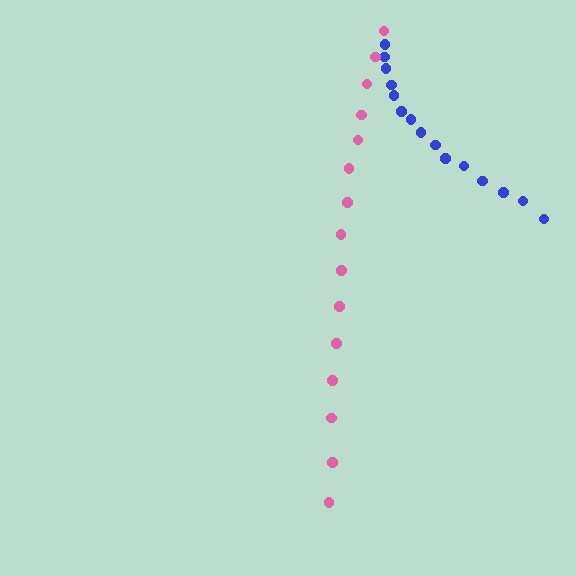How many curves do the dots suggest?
There are 2 distinct paths.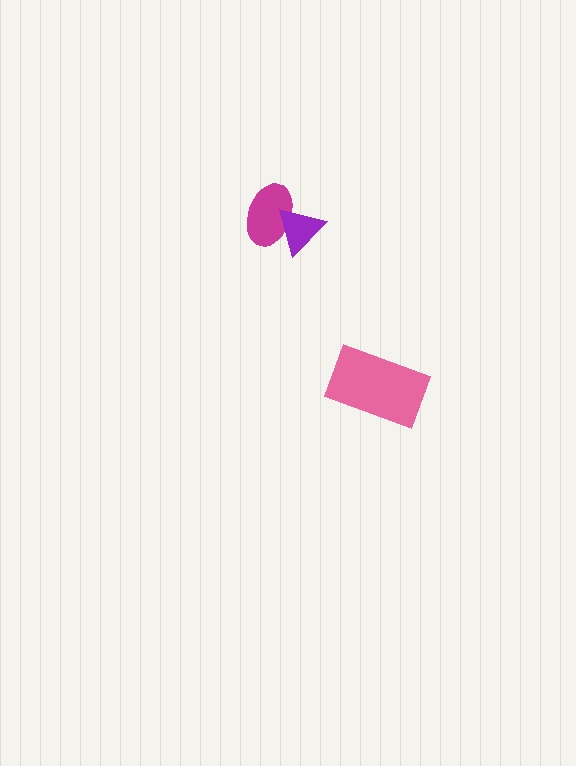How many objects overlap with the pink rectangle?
0 objects overlap with the pink rectangle.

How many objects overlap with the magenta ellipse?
1 object overlaps with the magenta ellipse.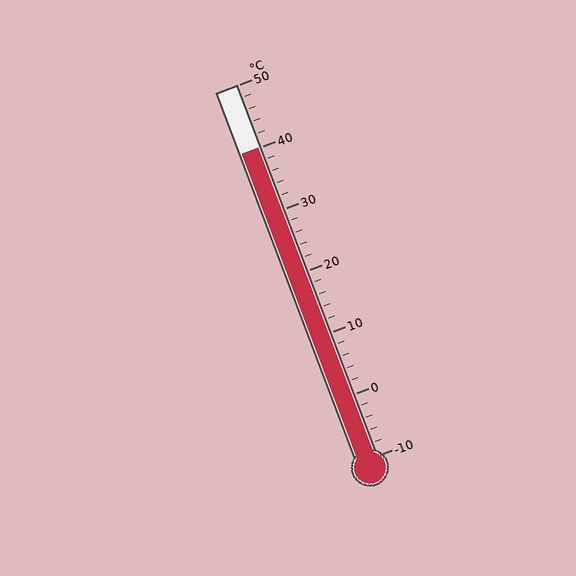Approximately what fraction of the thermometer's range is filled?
The thermometer is filled to approximately 85% of its range.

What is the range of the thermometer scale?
The thermometer scale ranges from -10°C to 50°C.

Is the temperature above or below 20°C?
The temperature is above 20°C.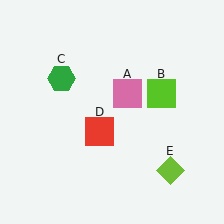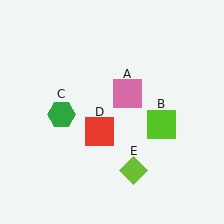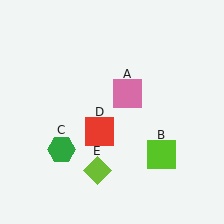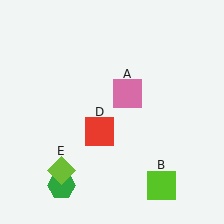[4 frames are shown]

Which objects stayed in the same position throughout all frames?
Pink square (object A) and red square (object D) remained stationary.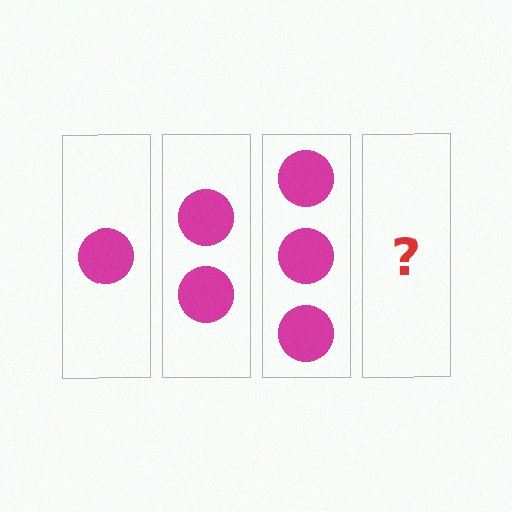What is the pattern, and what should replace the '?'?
The pattern is that each step adds one more circle. The '?' should be 4 circles.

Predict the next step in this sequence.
The next step is 4 circles.